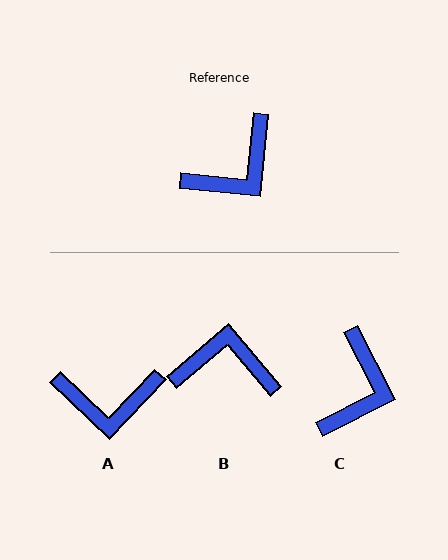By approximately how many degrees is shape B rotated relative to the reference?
Approximately 136 degrees counter-clockwise.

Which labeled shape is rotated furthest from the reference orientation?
B, about 136 degrees away.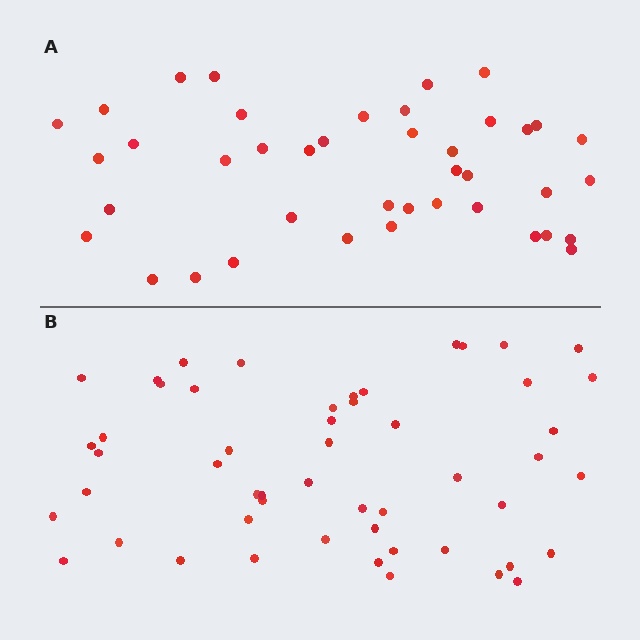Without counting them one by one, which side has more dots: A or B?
Region B (the bottom region) has more dots.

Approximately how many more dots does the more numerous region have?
Region B has roughly 12 or so more dots than region A.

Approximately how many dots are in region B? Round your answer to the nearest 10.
About 50 dots. (The exact count is 52, which rounds to 50.)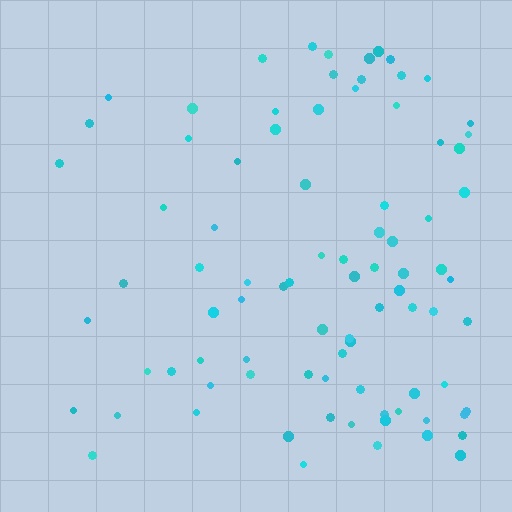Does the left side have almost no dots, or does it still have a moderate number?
Still a moderate number, just noticeably fewer than the right.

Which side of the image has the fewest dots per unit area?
The left.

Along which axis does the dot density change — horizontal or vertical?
Horizontal.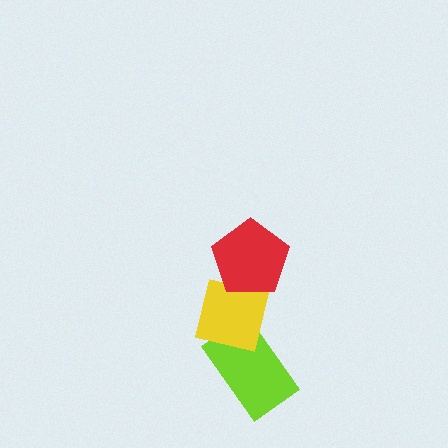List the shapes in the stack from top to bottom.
From top to bottom: the red pentagon, the yellow square, the lime rectangle.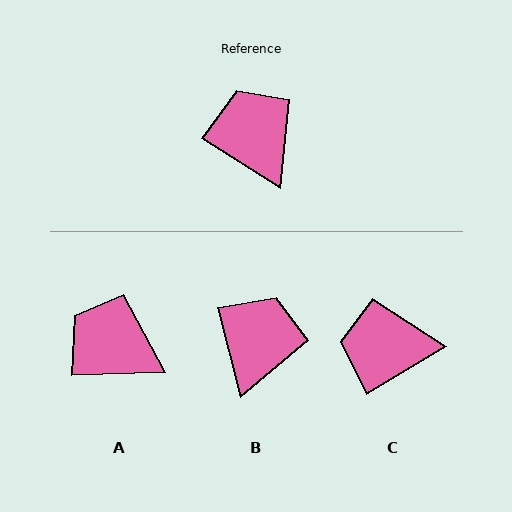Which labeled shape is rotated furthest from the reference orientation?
C, about 63 degrees away.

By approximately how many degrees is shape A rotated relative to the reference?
Approximately 34 degrees counter-clockwise.